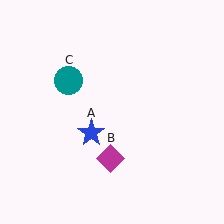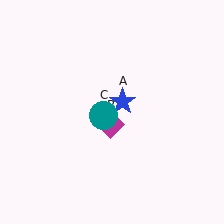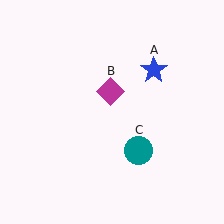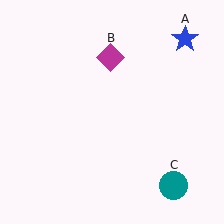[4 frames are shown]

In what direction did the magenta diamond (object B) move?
The magenta diamond (object B) moved up.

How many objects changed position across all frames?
3 objects changed position: blue star (object A), magenta diamond (object B), teal circle (object C).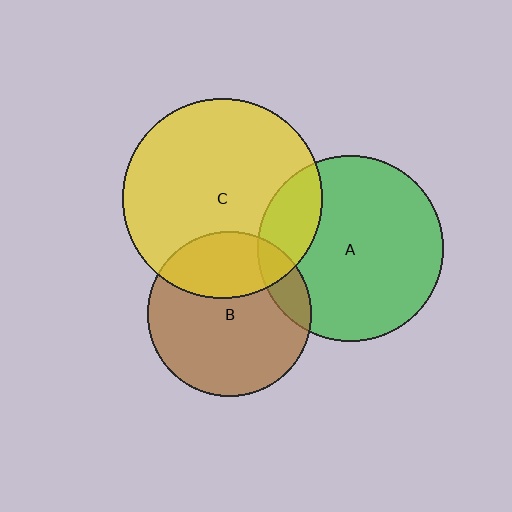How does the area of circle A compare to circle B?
Approximately 1.3 times.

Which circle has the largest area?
Circle C (yellow).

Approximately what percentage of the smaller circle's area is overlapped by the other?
Approximately 30%.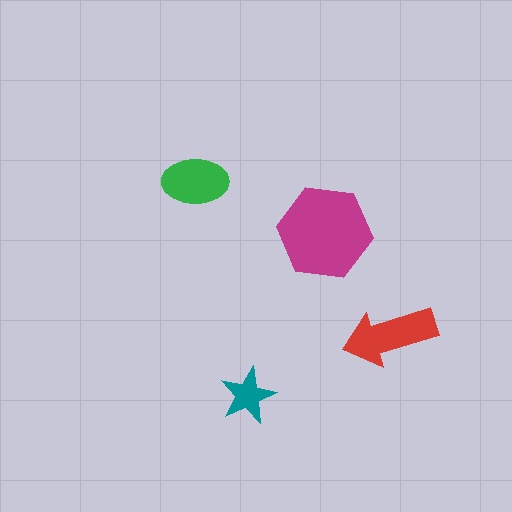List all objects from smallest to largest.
The teal star, the green ellipse, the red arrow, the magenta hexagon.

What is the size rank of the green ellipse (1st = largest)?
3rd.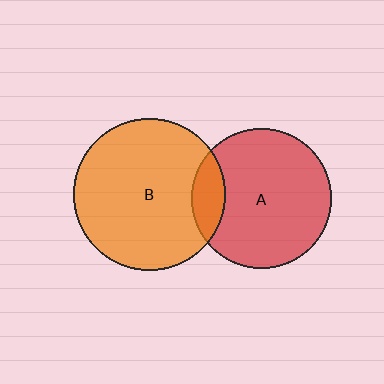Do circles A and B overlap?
Yes.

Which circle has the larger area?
Circle B (orange).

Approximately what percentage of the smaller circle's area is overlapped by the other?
Approximately 15%.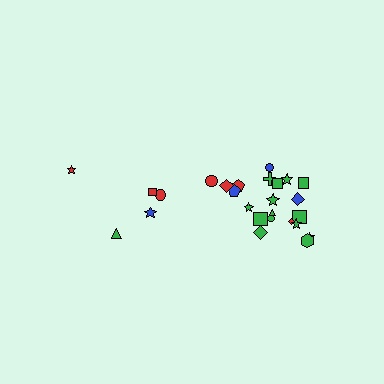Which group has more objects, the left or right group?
The right group.